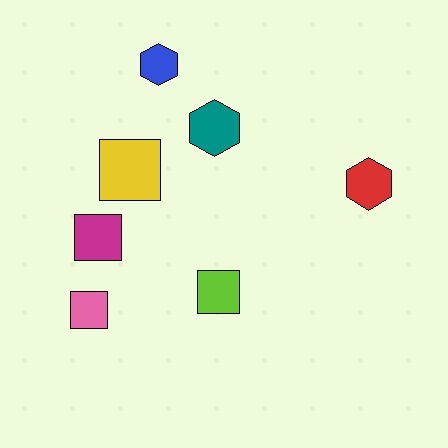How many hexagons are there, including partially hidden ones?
There are 3 hexagons.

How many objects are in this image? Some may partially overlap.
There are 7 objects.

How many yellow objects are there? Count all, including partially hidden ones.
There is 1 yellow object.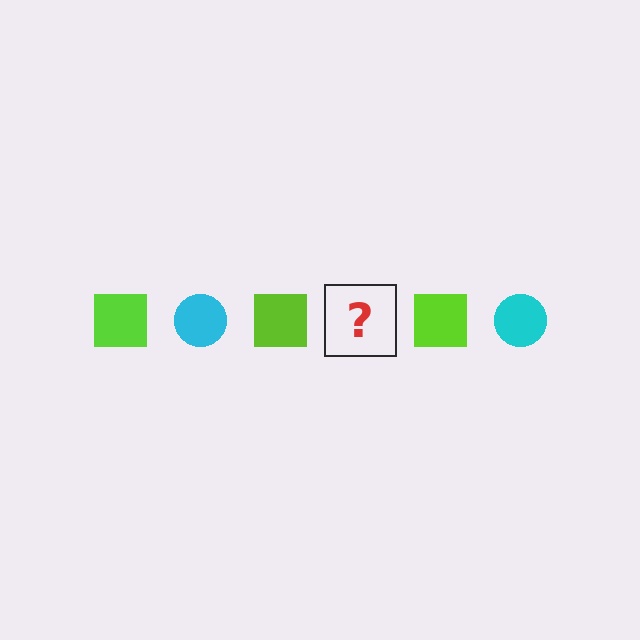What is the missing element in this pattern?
The missing element is a cyan circle.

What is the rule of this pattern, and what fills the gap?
The rule is that the pattern alternates between lime square and cyan circle. The gap should be filled with a cyan circle.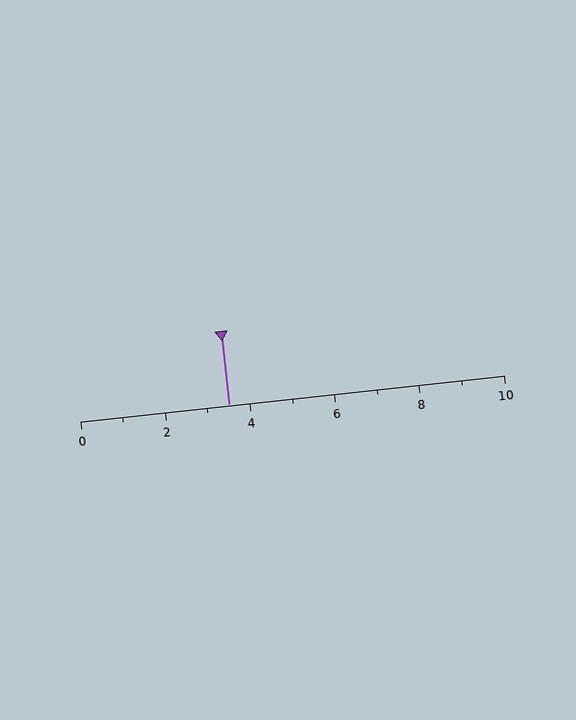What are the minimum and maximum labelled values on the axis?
The axis runs from 0 to 10.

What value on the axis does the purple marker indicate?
The marker indicates approximately 3.5.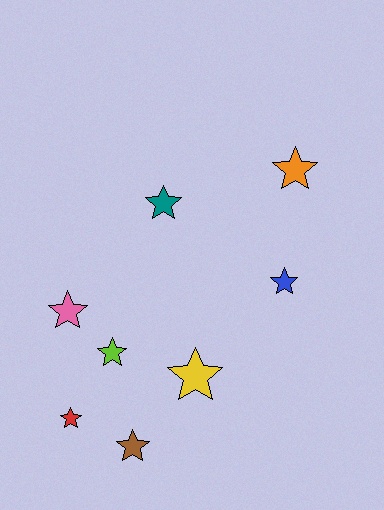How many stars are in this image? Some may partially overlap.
There are 8 stars.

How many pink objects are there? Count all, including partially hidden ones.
There is 1 pink object.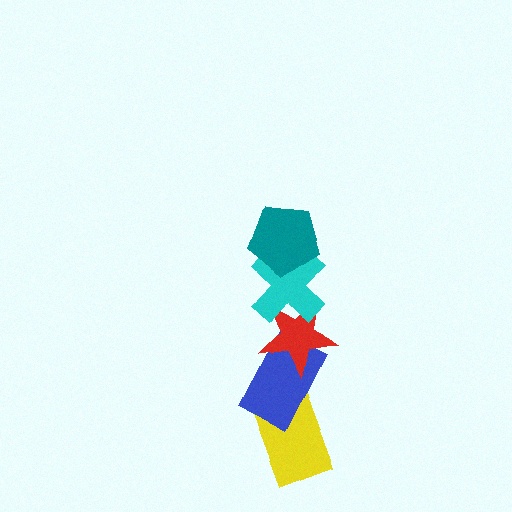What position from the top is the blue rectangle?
The blue rectangle is 4th from the top.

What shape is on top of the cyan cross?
The teal pentagon is on top of the cyan cross.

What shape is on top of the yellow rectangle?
The blue rectangle is on top of the yellow rectangle.